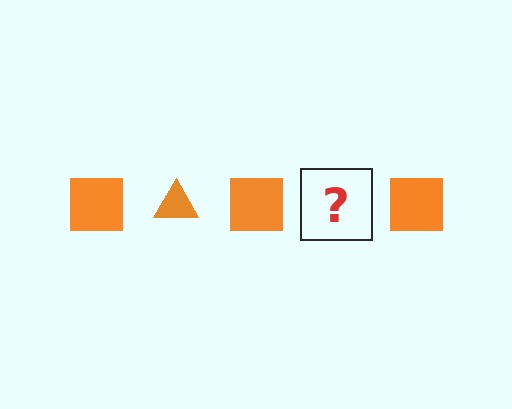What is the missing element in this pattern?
The missing element is an orange triangle.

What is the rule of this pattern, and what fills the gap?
The rule is that the pattern cycles through square, triangle shapes in orange. The gap should be filled with an orange triangle.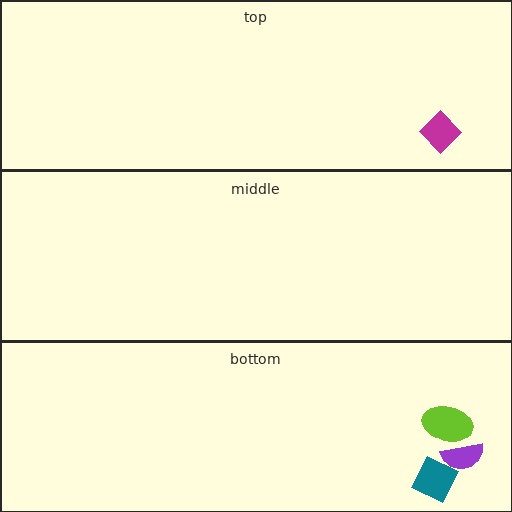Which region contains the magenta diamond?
The top region.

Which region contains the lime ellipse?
The bottom region.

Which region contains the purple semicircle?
The bottom region.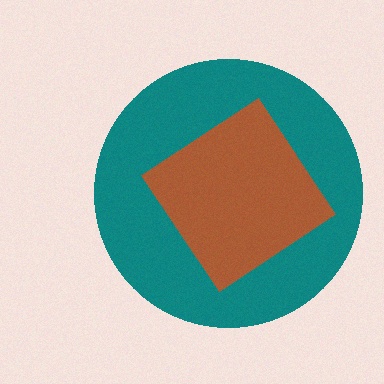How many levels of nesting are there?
2.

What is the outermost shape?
The teal circle.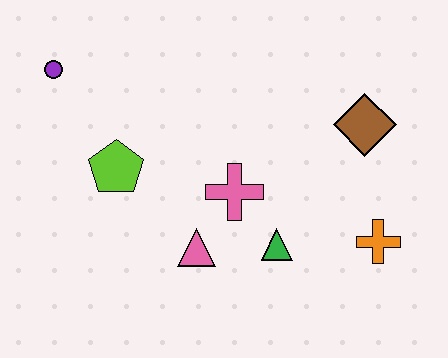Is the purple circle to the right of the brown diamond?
No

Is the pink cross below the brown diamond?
Yes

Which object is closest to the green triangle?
The pink cross is closest to the green triangle.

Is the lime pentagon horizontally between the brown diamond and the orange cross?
No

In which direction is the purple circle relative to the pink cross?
The purple circle is to the left of the pink cross.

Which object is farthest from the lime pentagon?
The orange cross is farthest from the lime pentagon.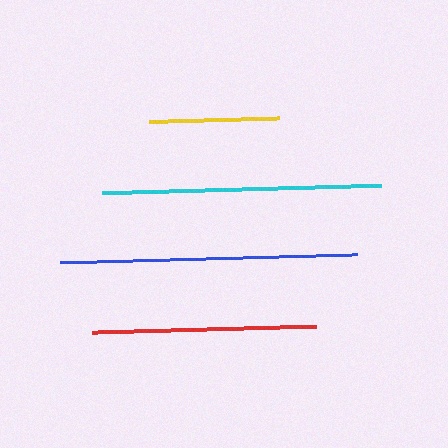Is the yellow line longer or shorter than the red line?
The red line is longer than the yellow line.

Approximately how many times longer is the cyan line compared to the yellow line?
The cyan line is approximately 2.1 times the length of the yellow line.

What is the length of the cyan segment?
The cyan segment is approximately 279 pixels long.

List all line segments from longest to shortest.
From longest to shortest: blue, cyan, red, yellow.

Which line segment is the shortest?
The yellow line is the shortest at approximately 130 pixels.